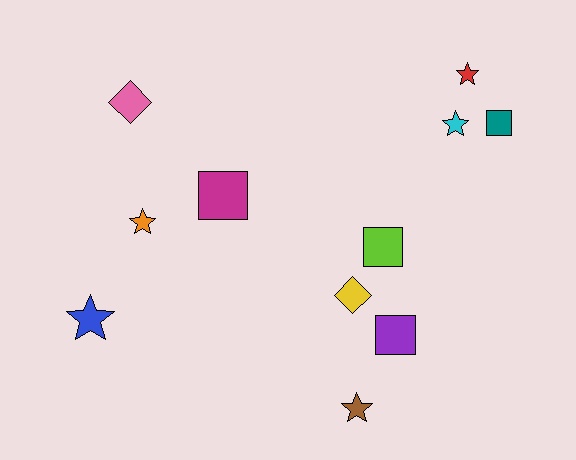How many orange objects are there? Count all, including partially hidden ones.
There is 1 orange object.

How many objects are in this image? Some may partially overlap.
There are 11 objects.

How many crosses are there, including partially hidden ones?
There are no crosses.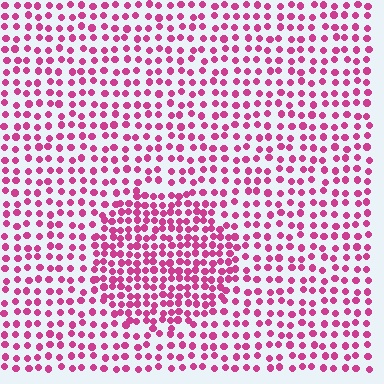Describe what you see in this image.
The image contains small magenta elements arranged at two different densities. A circle-shaped region is visible where the elements are more densely packed than the surrounding area.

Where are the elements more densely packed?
The elements are more densely packed inside the circle boundary.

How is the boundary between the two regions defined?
The boundary is defined by a change in element density (approximately 1.7x ratio). All elements are the same color, size, and shape.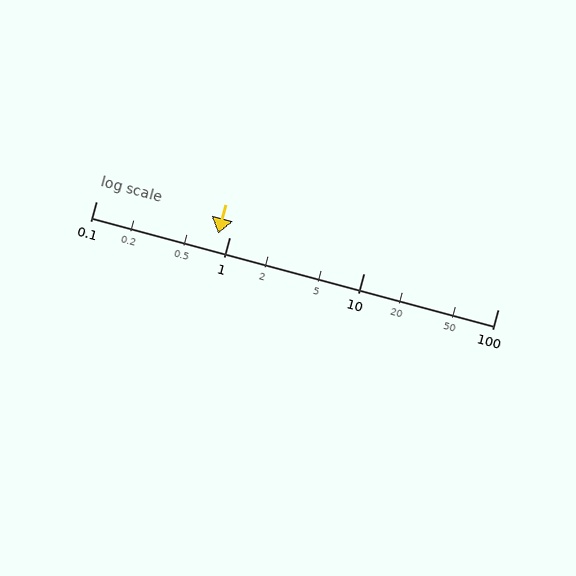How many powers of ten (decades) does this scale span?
The scale spans 3 decades, from 0.1 to 100.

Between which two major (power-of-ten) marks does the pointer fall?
The pointer is between 0.1 and 1.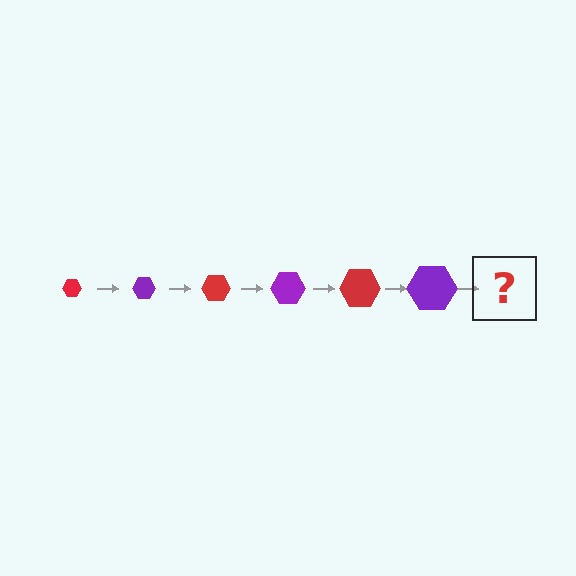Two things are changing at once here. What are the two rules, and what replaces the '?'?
The two rules are that the hexagon grows larger each step and the color cycles through red and purple. The '?' should be a red hexagon, larger than the previous one.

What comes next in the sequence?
The next element should be a red hexagon, larger than the previous one.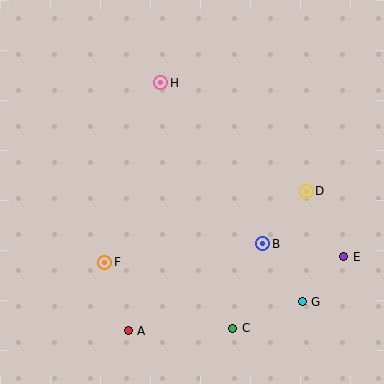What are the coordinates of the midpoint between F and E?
The midpoint between F and E is at (224, 260).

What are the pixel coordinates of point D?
Point D is at (306, 191).